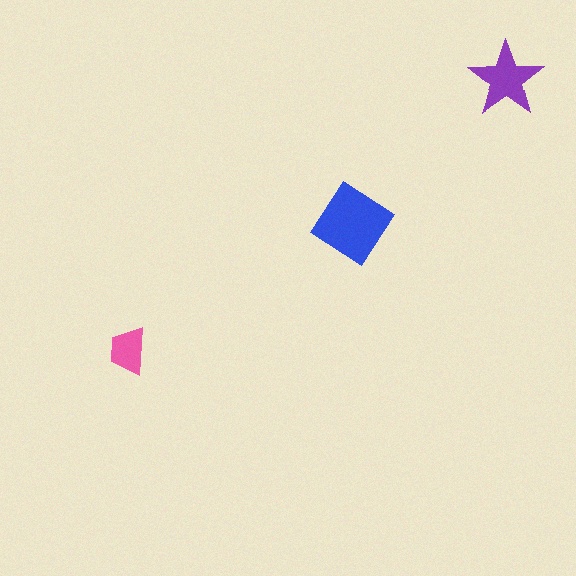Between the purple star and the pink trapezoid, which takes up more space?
The purple star.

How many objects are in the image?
There are 3 objects in the image.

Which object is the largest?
The blue diamond.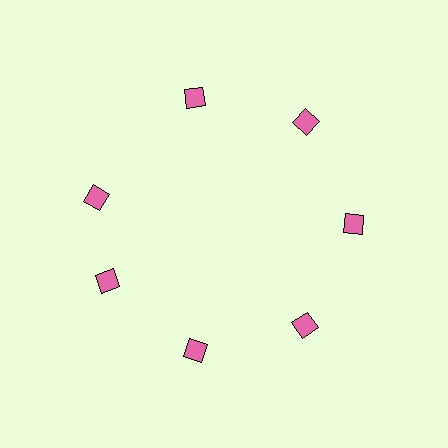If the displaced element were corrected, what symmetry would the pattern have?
It would have 7-fold rotational symmetry — the pattern would map onto itself every 51 degrees.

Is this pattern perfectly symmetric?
No. The 7 pink diamonds are arranged in a ring, but one element near the 10 o'clock position is rotated out of alignment along the ring, breaking the 7-fold rotational symmetry.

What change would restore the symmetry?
The symmetry would be restored by rotating it back into even spacing with its neighbors so that all 7 diamonds sit at equal angles and equal distance from the center.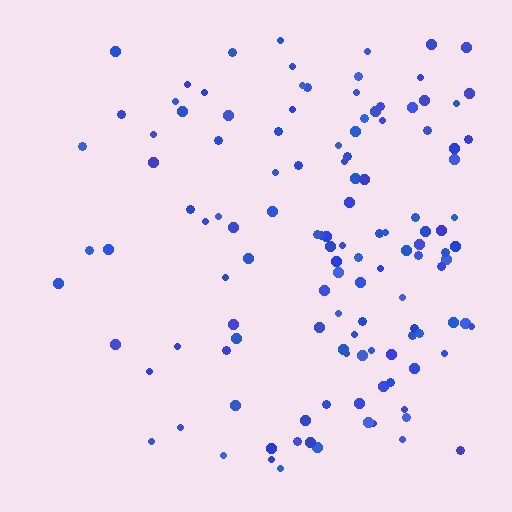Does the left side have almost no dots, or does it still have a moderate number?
Still a moderate number, just noticeably fewer than the right.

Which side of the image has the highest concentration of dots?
The right.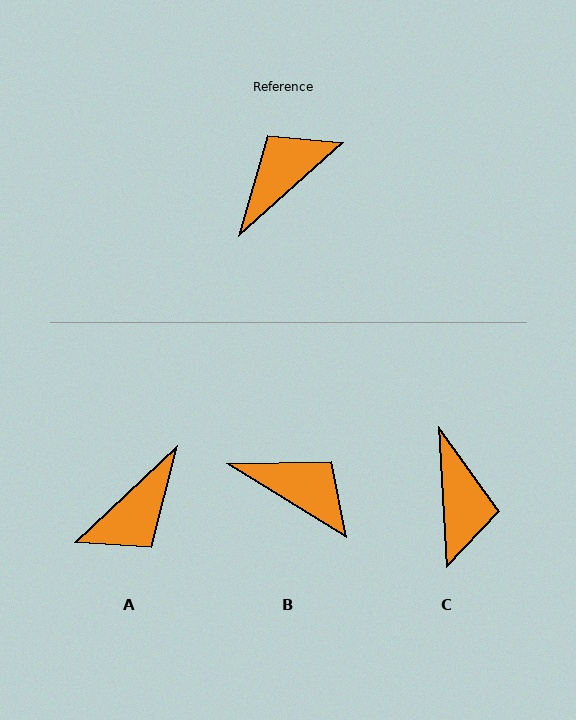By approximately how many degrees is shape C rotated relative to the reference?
Approximately 128 degrees clockwise.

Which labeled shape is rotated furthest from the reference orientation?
A, about 178 degrees away.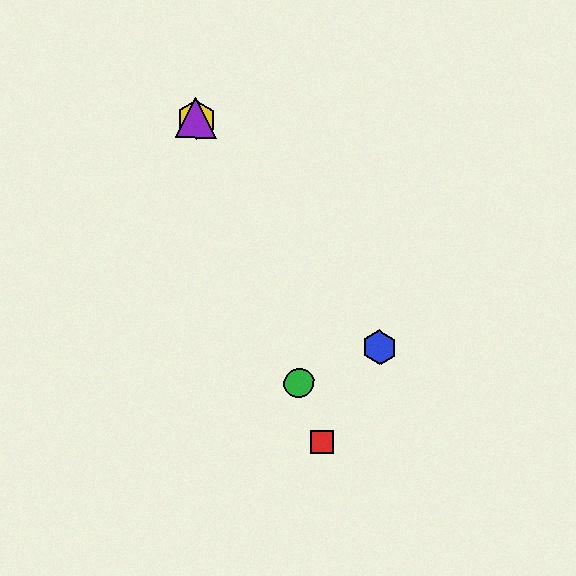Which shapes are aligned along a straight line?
The red square, the green circle, the yellow hexagon, the purple triangle are aligned along a straight line.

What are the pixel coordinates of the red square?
The red square is at (322, 442).